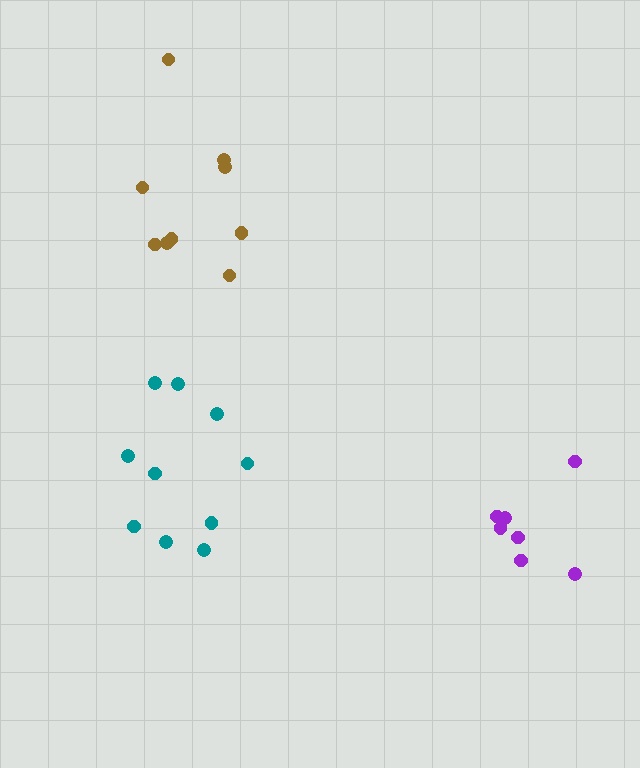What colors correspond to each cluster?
The clusters are colored: teal, purple, brown.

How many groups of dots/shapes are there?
There are 3 groups.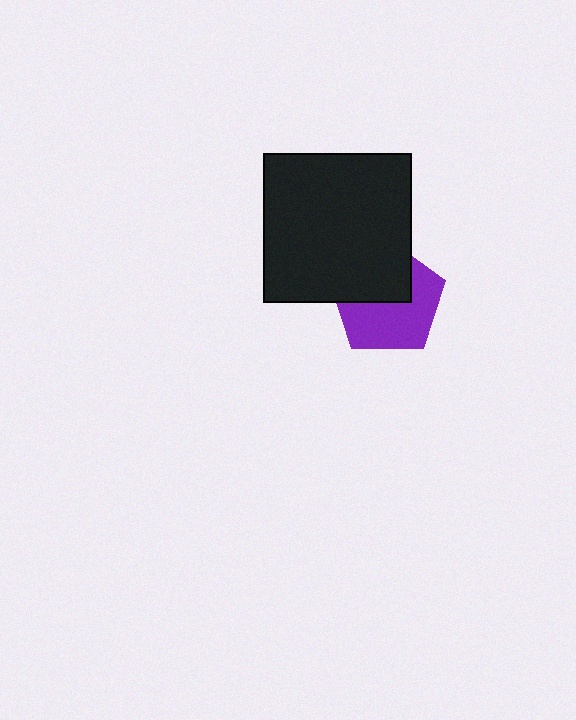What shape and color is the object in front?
The object in front is a black square.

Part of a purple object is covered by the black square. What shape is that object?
It is a pentagon.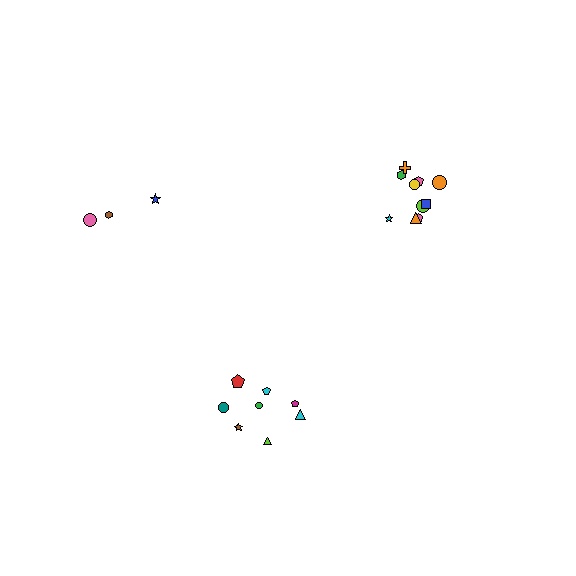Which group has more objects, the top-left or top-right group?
The top-right group.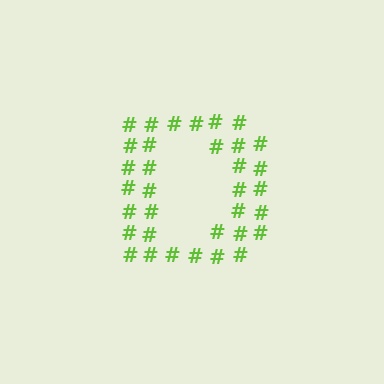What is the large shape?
The large shape is the letter D.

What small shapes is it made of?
It is made of small hash symbols.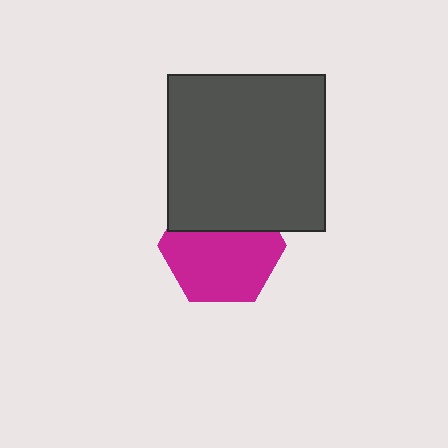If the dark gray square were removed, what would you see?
You would see the complete magenta hexagon.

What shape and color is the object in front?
The object in front is a dark gray square.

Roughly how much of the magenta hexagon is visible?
Most of it is visible (roughly 66%).